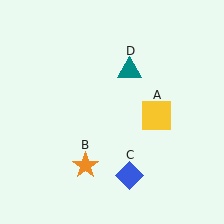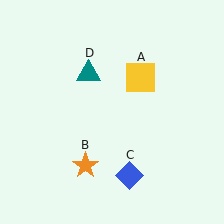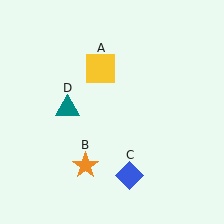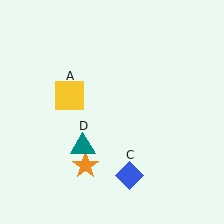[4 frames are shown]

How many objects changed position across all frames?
2 objects changed position: yellow square (object A), teal triangle (object D).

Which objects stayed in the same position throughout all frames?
Orange star (object B) and blue diamond (object C) remained stationary.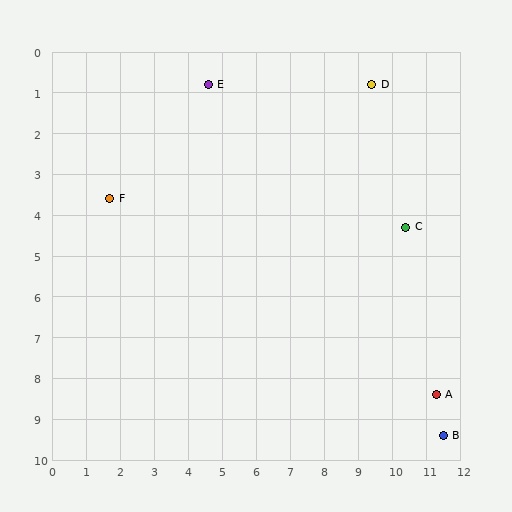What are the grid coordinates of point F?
Point F is at approximately (1.7, 3.6).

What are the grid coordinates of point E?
Point E is at approximately (4.6, 0.8).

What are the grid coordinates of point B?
Point B is at approximately (11.5, 9.4).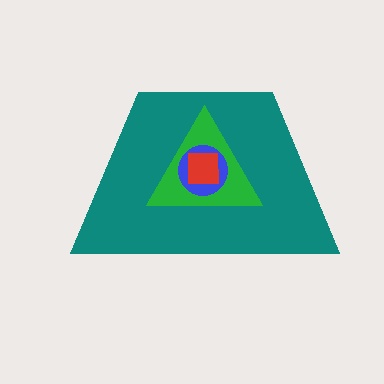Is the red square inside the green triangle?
Yes.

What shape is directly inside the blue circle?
The red square.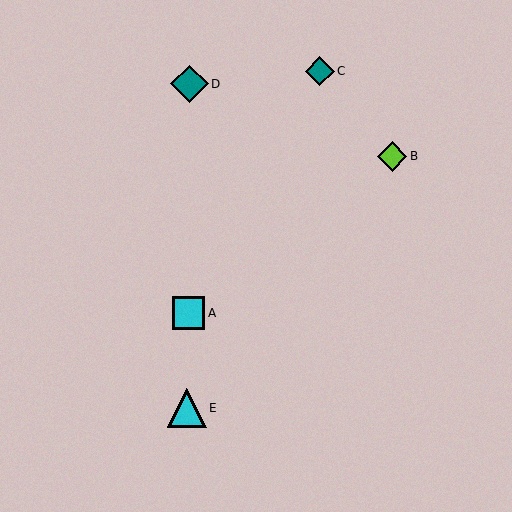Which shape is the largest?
The cyan triangle (labeled E) is the largest.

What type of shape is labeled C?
Shape C is a teal diamond.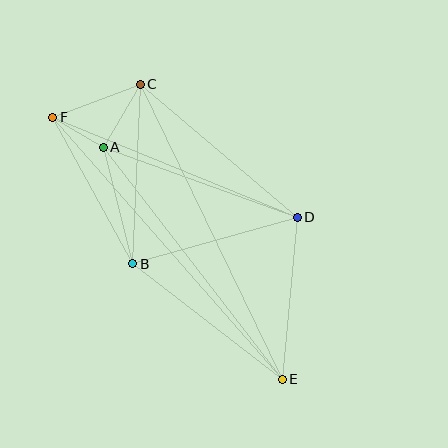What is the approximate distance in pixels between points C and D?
The distance between C and D is approximately 206 pixels.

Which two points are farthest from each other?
Points E and F are farthest from each other.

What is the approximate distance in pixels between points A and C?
The distance between A and C is approximately 73 pixels.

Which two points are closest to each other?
Points A and F are closest to each other.